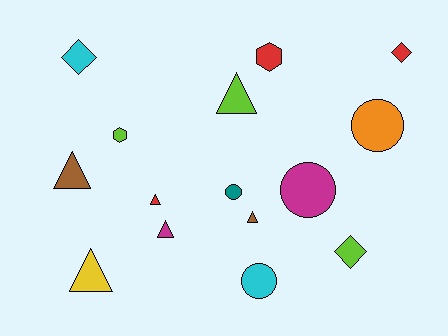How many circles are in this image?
There are 4 circles.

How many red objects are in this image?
There are 3 red objects.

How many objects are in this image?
There are 15 objects.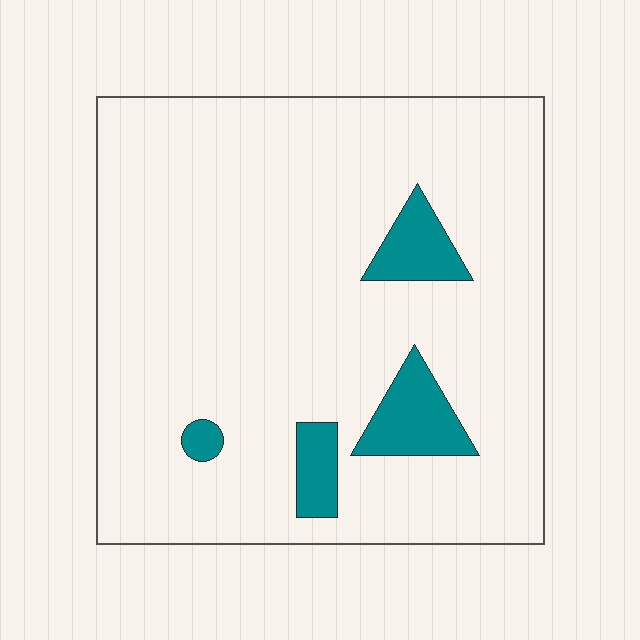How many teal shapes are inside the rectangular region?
4.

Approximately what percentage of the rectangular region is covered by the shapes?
Approximately 10%.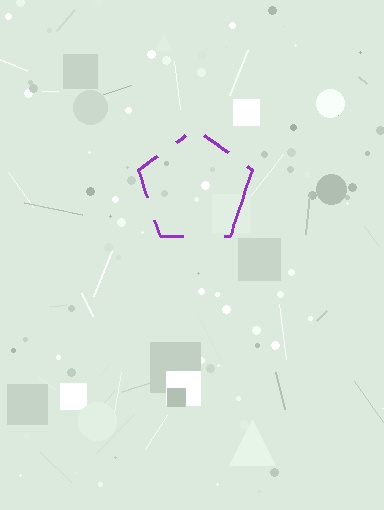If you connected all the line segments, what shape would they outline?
They would outline a pentagon.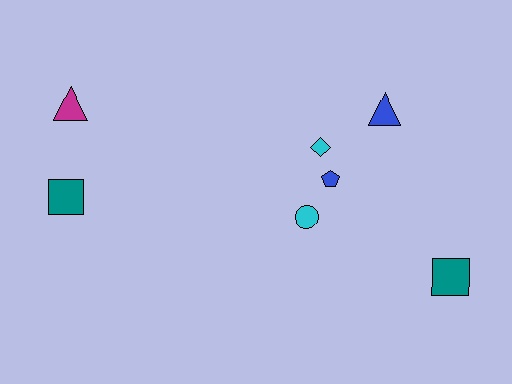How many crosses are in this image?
There are no crosses.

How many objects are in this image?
There are 7 objects.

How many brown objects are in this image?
There are no brown objects.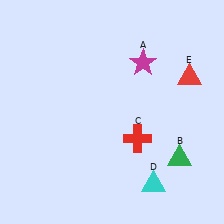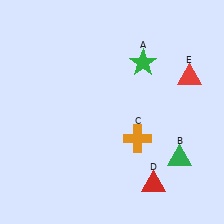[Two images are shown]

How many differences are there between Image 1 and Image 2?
There are 3 differences between the two images.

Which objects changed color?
A changed from magenta to green. C changed from red to orange. D changed from cyan to red.